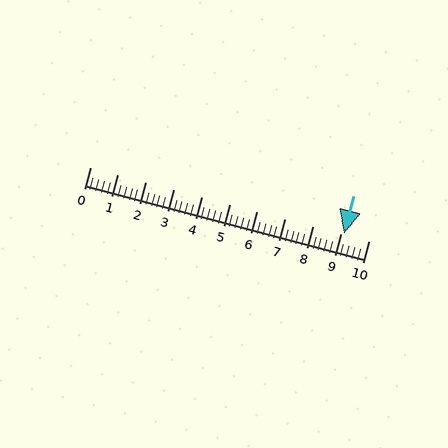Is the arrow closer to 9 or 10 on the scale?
The arrow is closer to 9.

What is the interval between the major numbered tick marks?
The major tick marks are spaced 1 units apart.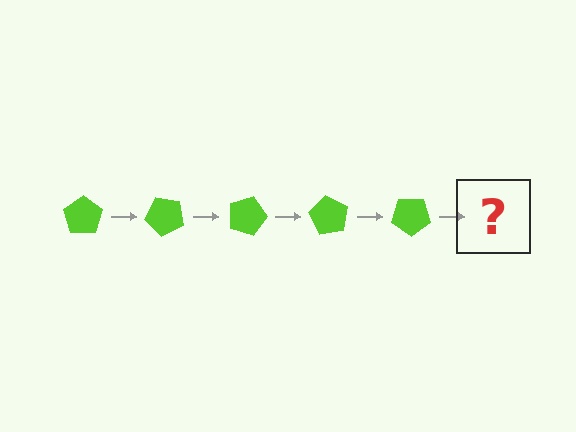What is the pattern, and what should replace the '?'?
The pattern is that the pentagon rotates 45 degrees each step. The '?' should be a lime pentagon rotated 225 degrees.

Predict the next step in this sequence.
The next step is a lime pentagon rotated 225 degrees.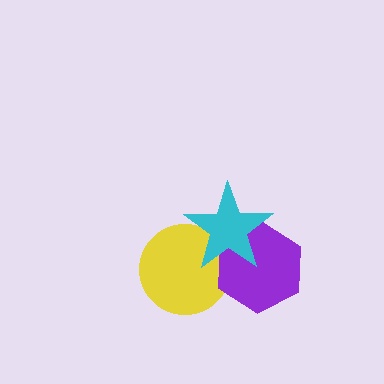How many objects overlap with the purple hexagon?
2 objects overlap with the purple hexagon.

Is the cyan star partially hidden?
No, no other shape covers it.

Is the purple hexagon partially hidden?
Yes, it is partially covered by another shape.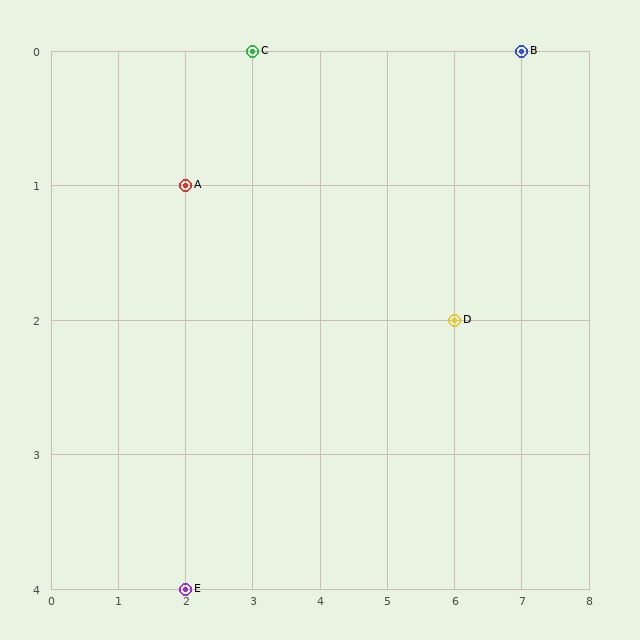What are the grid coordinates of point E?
Point E is at grid coordinates (2, 4).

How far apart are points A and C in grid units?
Points A and C are 1 column and 1 row apart (about 1.4 grid units diagonally).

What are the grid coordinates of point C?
Point C is at grid coordinates (3, 0).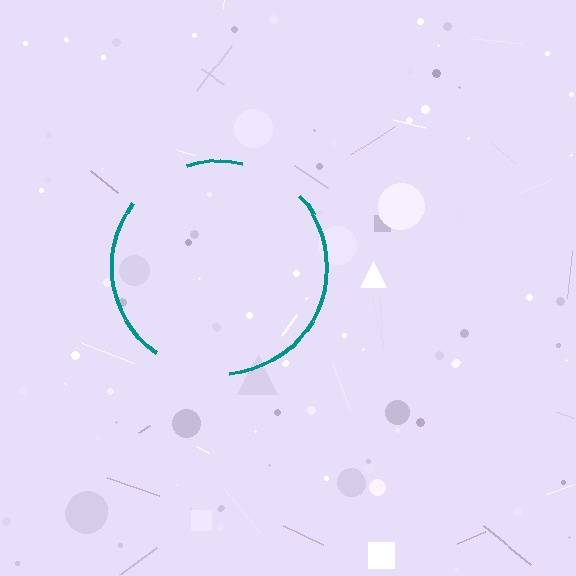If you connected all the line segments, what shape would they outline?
They would outline a circle.